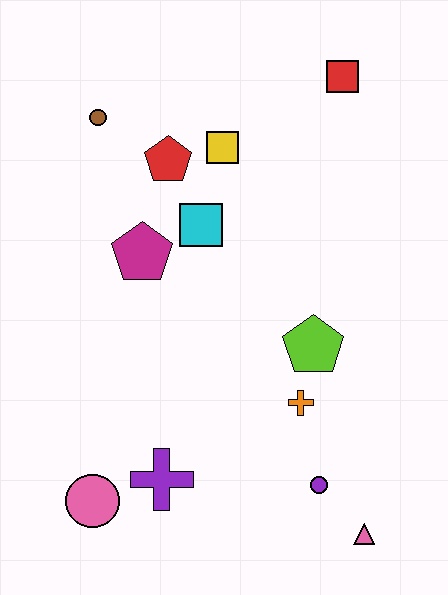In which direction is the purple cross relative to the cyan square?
The purple cross is below the cyan square.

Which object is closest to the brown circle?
The red pentagon is closest to the brown circle.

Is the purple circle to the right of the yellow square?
Yes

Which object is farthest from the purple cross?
The red square is farthest from the purple cross.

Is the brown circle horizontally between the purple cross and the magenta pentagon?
No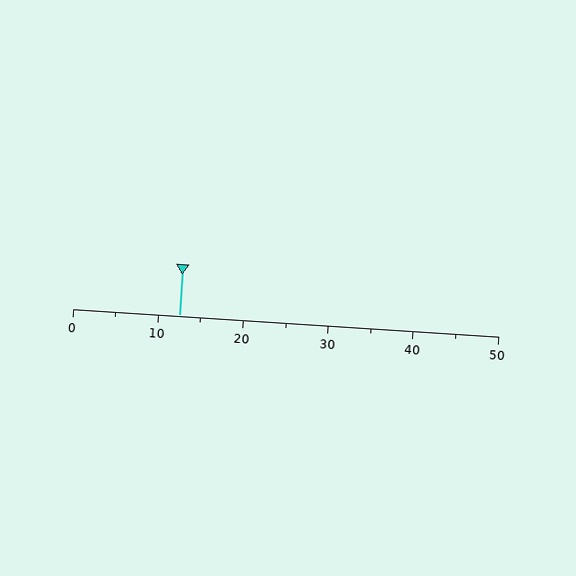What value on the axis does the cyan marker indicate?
The marker indicates approximately 12.5.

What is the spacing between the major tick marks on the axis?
The major ticks are spaced 10 apart.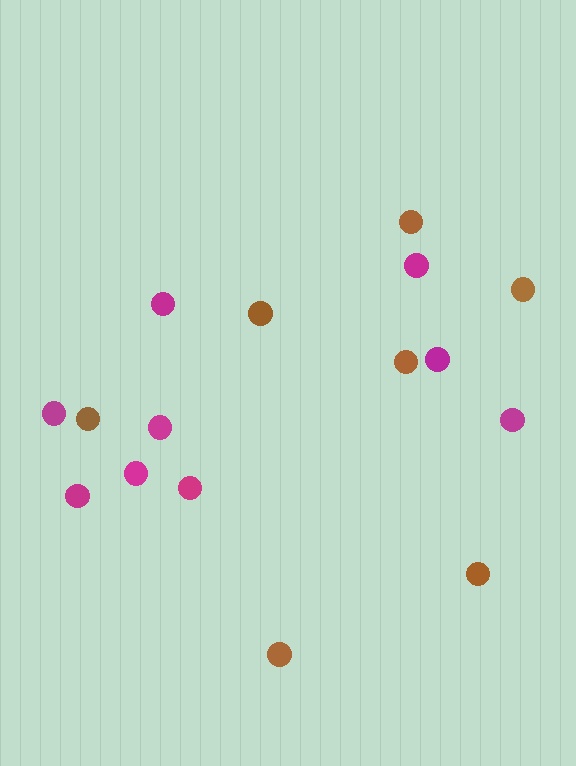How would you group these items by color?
There are 2 groups: one group of magenta circles (9) and one group of brown circles (7).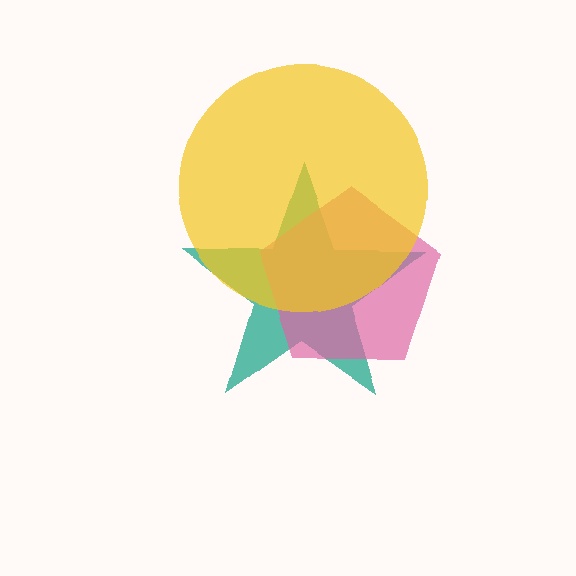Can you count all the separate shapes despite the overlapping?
Yes, there are 3 separate shapes.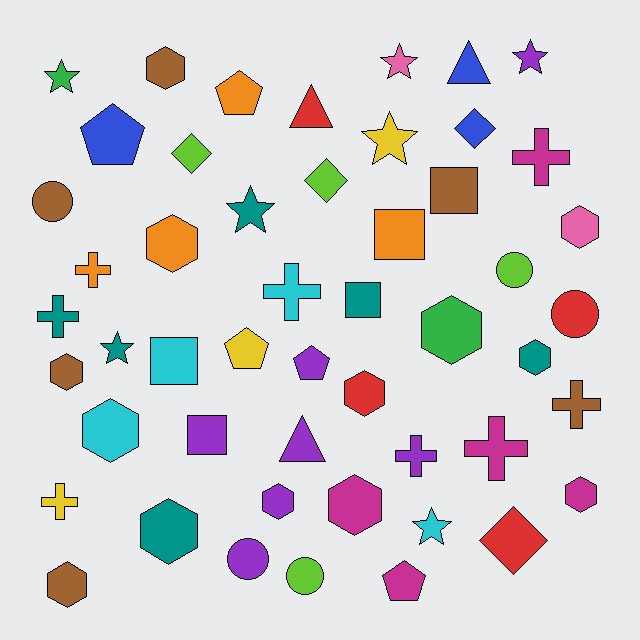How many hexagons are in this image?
There are 13 hexagons.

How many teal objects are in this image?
There are 6 teal objects.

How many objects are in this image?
There are 50 objects.